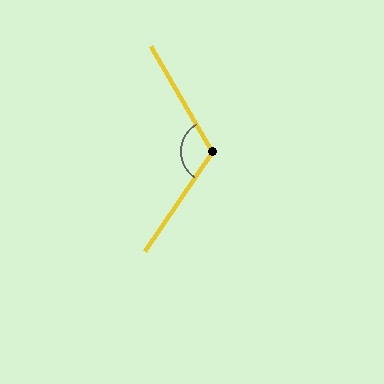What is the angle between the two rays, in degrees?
Approximately 115 degrees.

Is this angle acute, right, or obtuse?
It is obtuse.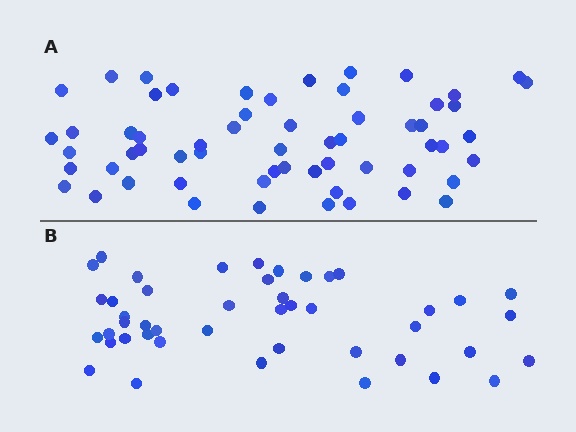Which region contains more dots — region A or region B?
Region A (the top region) has more dots.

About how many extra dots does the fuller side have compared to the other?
Region A has approximately 15 more dots than region B.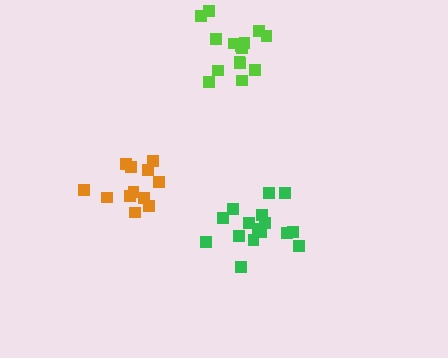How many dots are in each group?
Group 1: 12 dots, Group 2: 16 dots, Group 3: 15 dots (43 total).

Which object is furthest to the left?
The orange cluster is leftmost.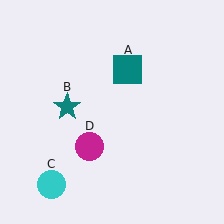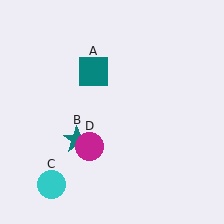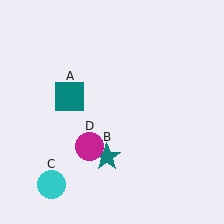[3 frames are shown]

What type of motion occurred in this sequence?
The teal square (object A), teal star (object B) rotated counterclockwise around the center of the scene.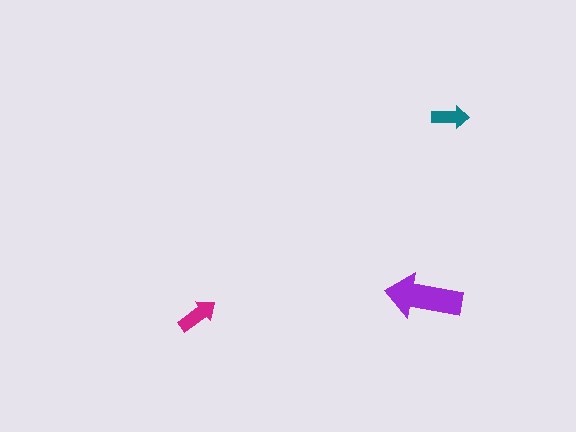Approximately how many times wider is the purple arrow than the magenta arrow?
About 2 times wider.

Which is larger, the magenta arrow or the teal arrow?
The magenta one.